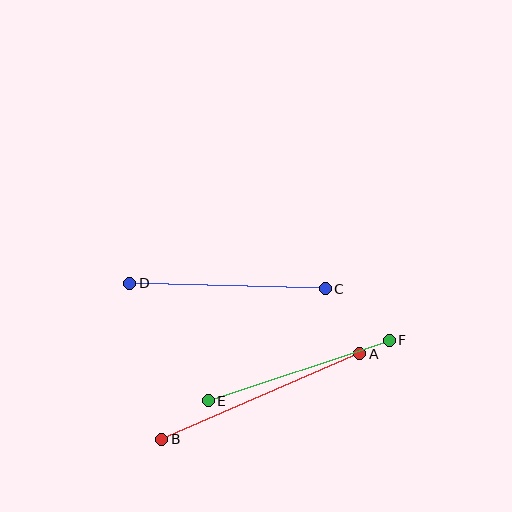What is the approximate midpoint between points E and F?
The midpoint is at approximately (299, 371) pixels.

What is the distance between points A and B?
The distance is approximately 216 pixels.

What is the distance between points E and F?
The distance is approximately 191 pixels.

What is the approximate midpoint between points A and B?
The midpoint is at approximately (261, 397) pixels.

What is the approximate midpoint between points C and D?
The midpoint is at approximately (227, 286) pixels.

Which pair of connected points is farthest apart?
Points A and B are farthest apart.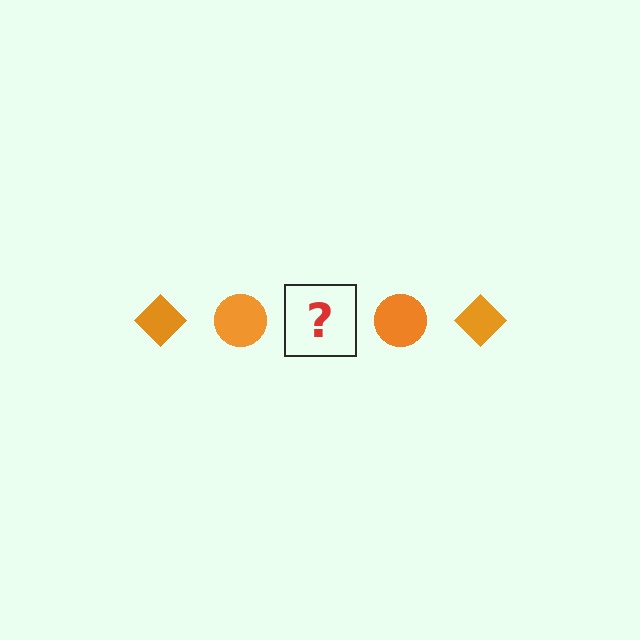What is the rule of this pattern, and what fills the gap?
The rule is that the pattern cycles through diamond, circle shapes in orange. The gap should be filled with an orange diamond.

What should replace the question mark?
The question mark should be replaced with an orange diamond.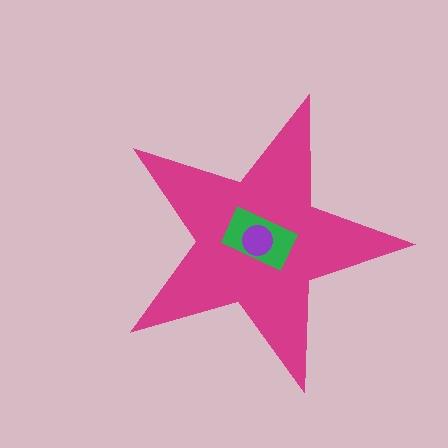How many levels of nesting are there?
3.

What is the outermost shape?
The magenta star.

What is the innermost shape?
The purple circle.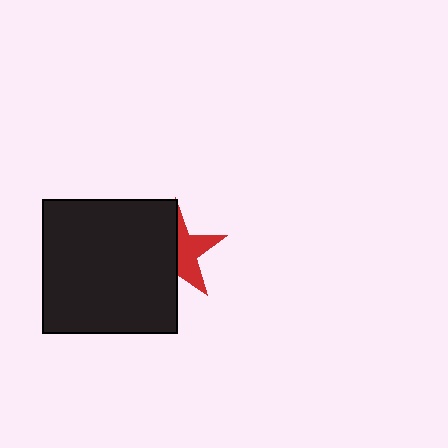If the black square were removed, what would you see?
You would see the complete red star.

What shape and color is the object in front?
The object in front is a black square.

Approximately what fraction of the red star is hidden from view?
Roughly 53% of the red star is hidden behind the black square.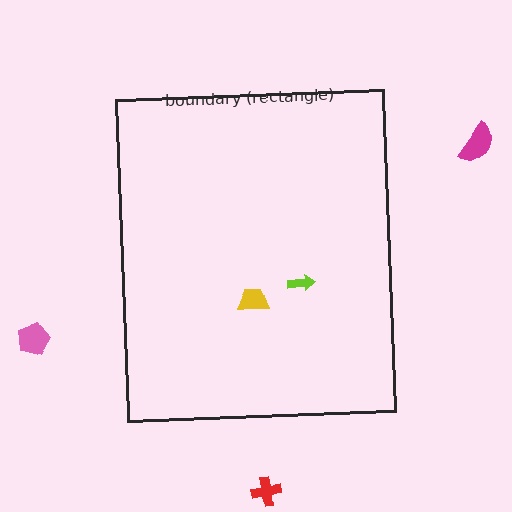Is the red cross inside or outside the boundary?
Outside.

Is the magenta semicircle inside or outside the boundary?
Outside.